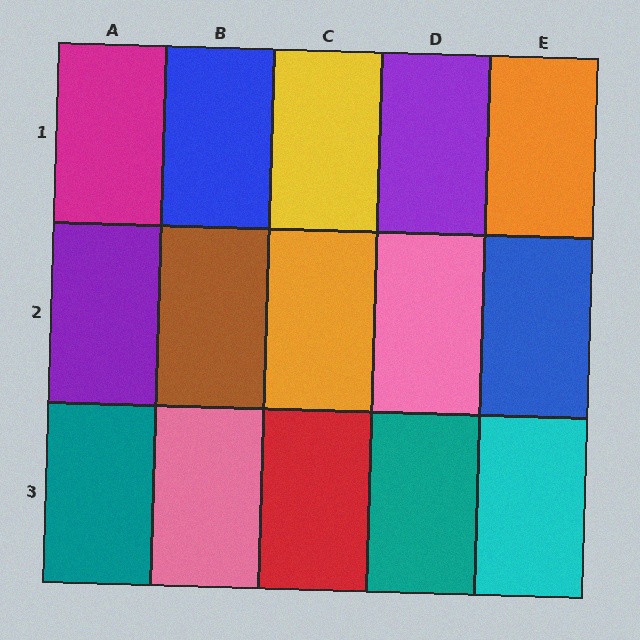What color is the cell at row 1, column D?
Purple.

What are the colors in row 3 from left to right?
Teal, pink, red, teal, cyan.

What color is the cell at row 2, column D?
Pink.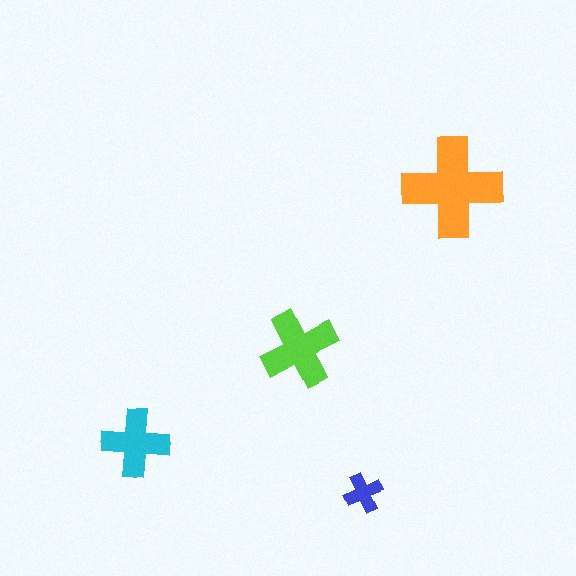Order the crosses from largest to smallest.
the orange one, the lime one, the cyan one, the blue one.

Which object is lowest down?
The blue cross is bottommost.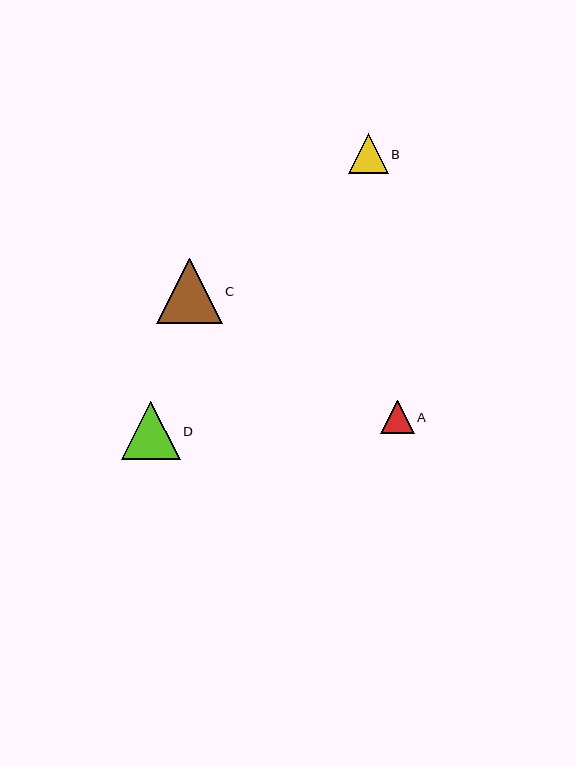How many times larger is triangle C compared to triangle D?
Triangle C is approximately 1.1 times the size of triangle D.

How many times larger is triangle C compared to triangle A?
Triangle C is approximately 2.0 times the size of triangle A.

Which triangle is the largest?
Triangle C is the largest with a size of approximately 66 pixels.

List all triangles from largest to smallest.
From largest to smallest: C, D, B, A.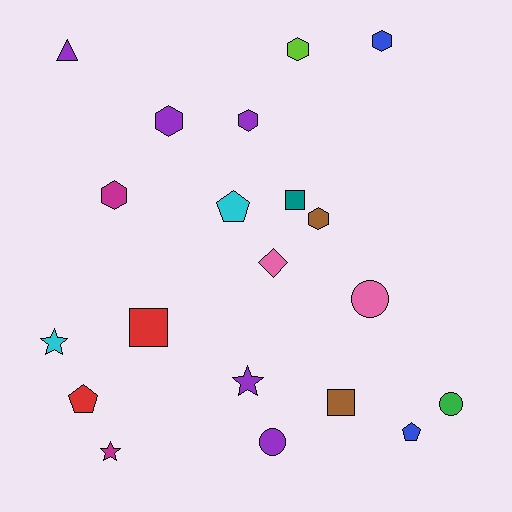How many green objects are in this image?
There is 1 green object.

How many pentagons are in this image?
There are 3 pentagons.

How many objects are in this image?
There are 20 objects.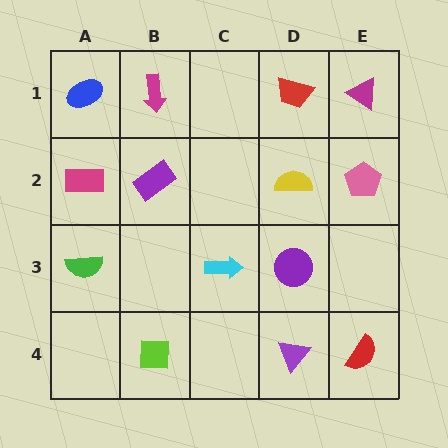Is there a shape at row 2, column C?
No, that cell is empty.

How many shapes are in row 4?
3 shapes.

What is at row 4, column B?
A lime square.